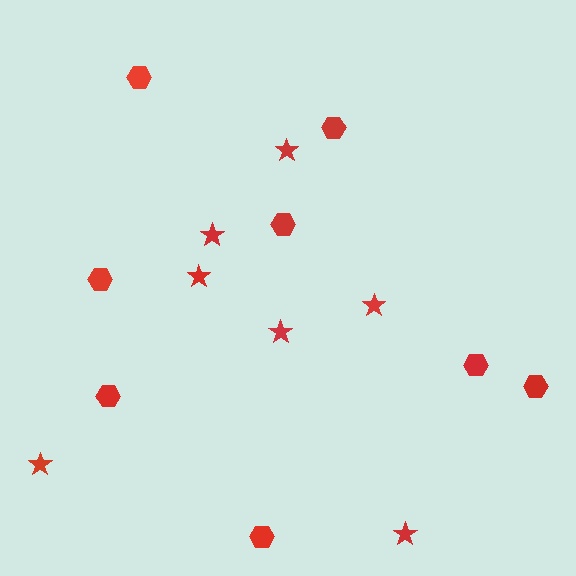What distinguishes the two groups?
There are 2 groups: one group of stars (7) and one group of hexagons (8).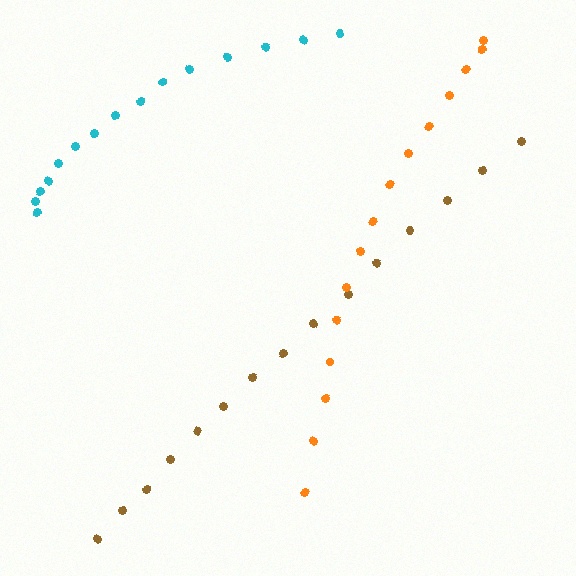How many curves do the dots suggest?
There are 3 distinct paths.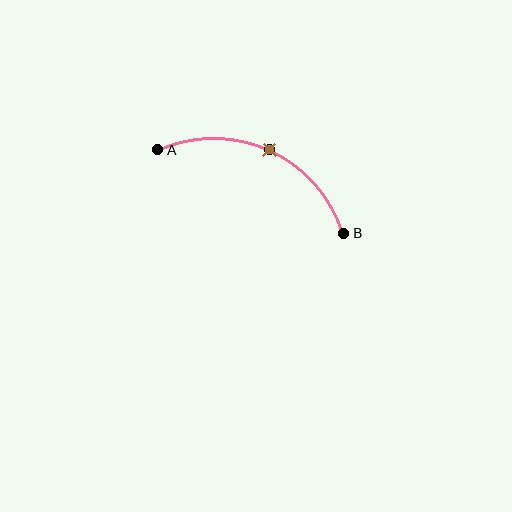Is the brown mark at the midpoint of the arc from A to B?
Yes. The brown mark lies on the arc at equal arc-length from both A and B — it is the arc midpoint.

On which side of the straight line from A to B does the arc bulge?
The arc bulges above the straight line connecting A and B.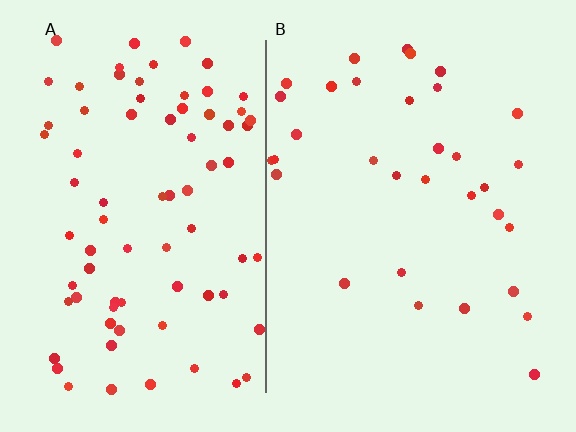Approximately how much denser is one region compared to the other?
Approximately 2.4× — region A over region B.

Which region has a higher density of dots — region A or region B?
A (the left).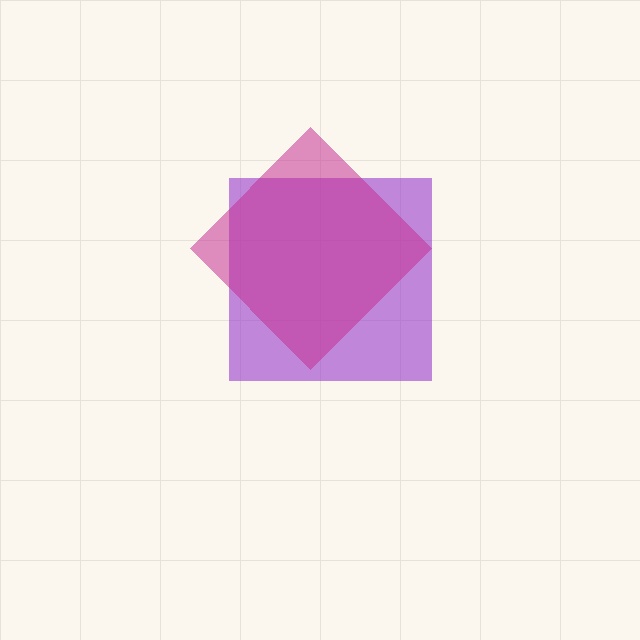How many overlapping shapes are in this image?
There are 2 overlapping shapes in the image.